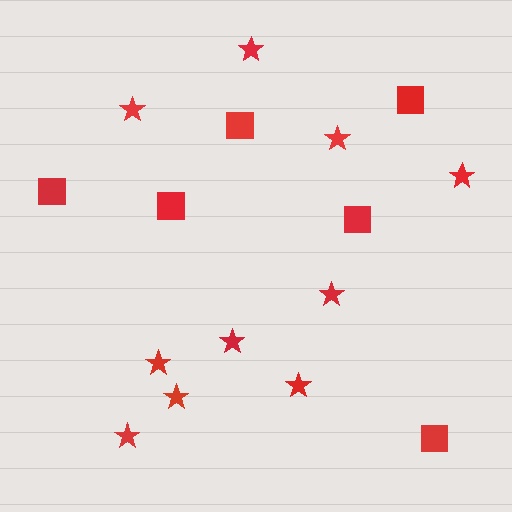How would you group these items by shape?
There are 2 groups: one group of squares (6) and one group of stars (10).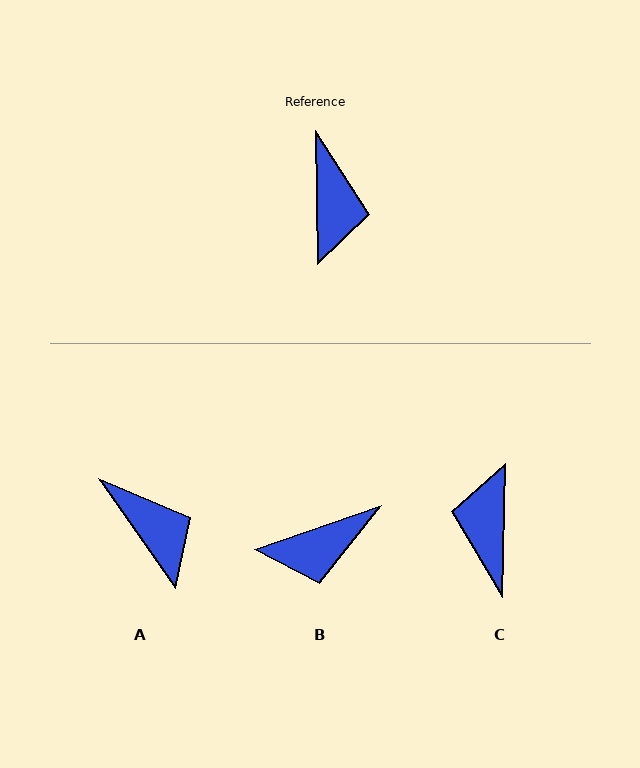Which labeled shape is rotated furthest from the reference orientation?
C, about 178 degrees away.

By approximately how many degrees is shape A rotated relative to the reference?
Approximately 34 degrees counter-clockwise.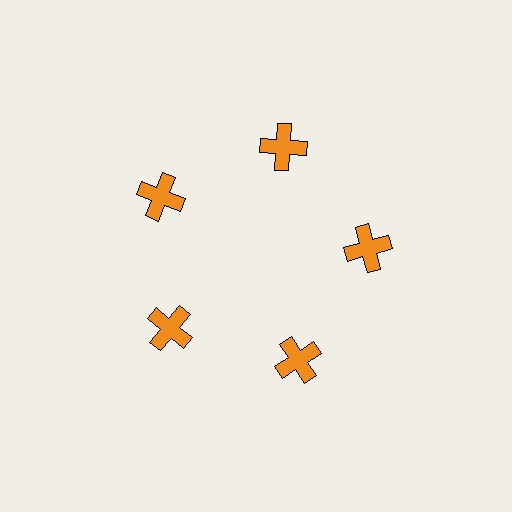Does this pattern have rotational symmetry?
Yes, this pattern has 5-fold rotational symmetry. It looks the same after rotating 72 degrees around the center.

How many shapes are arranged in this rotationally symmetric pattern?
There are 5 shapes, arranged in 5 groups of 1.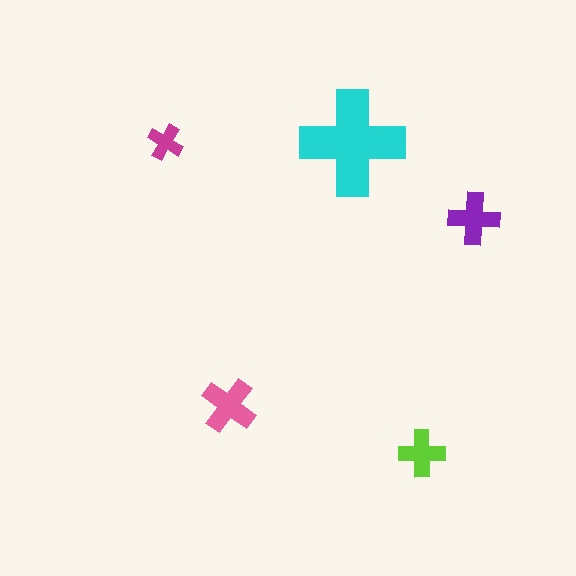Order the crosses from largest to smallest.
the cyan one, the pink one, the purple one, the lime one, the magenta one.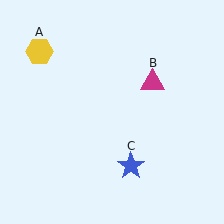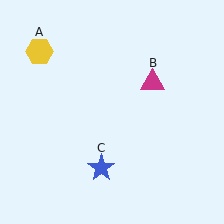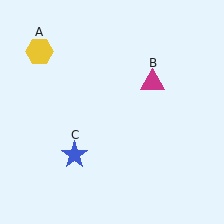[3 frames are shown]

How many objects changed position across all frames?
1 object changed position: blue star (object C).